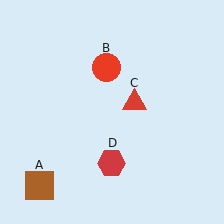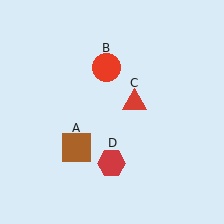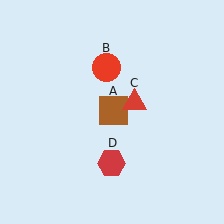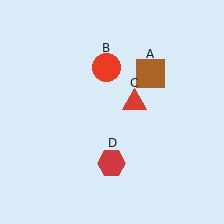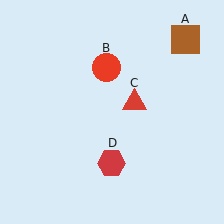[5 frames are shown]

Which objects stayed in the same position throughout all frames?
Red circle (object B) and red triangle (object C) and red hexagon (object D) remained stationary.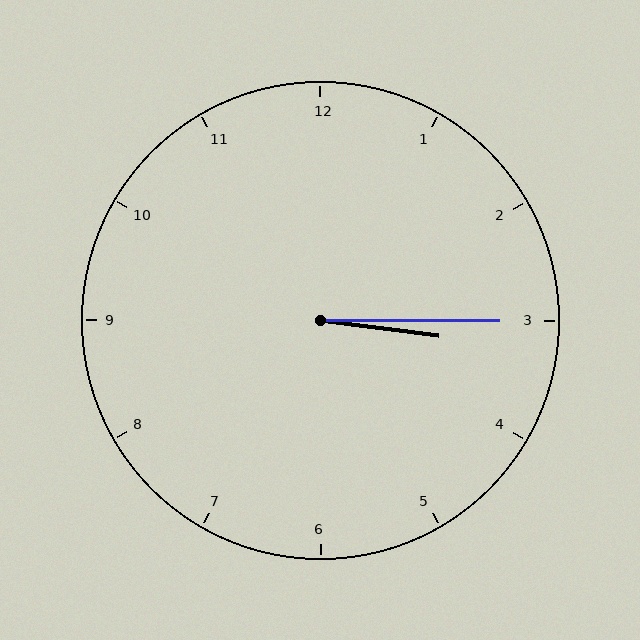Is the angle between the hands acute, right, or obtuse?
It is acute.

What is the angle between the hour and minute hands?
Approximately 8 degrees.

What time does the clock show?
3:15.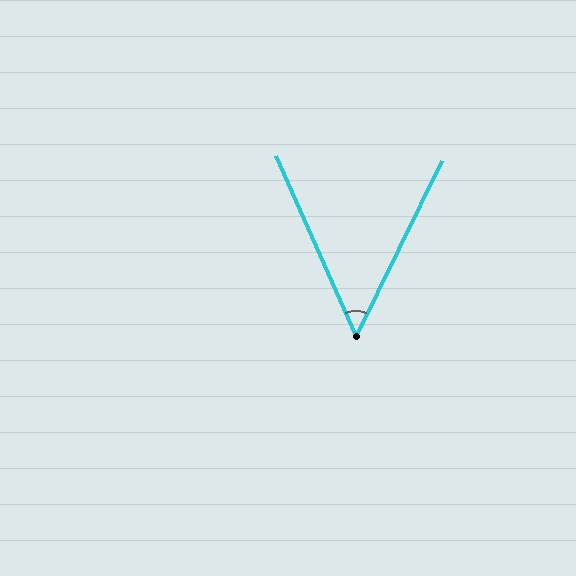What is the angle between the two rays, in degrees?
Approximately 50 degrees.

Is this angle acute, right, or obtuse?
It is acute.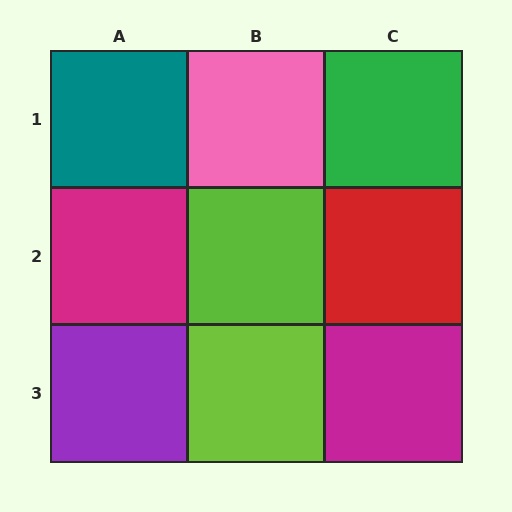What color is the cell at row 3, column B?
Lime.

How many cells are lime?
2 cells are lime.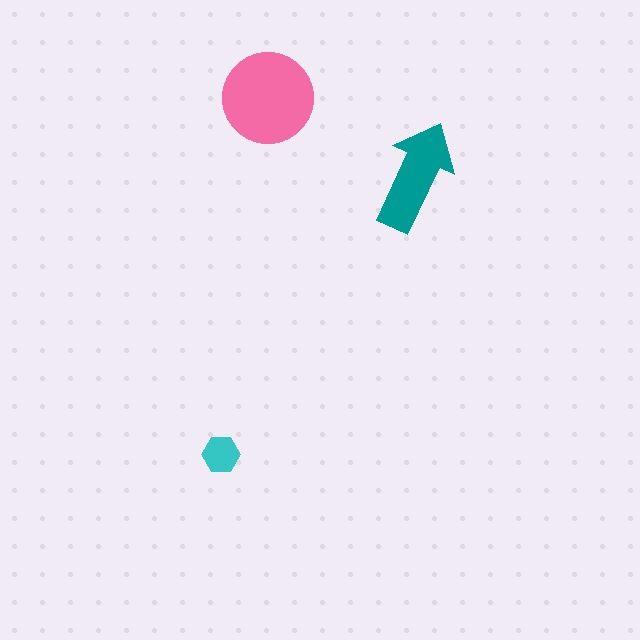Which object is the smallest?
The cyan hexagon.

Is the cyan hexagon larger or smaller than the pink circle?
Smaller.